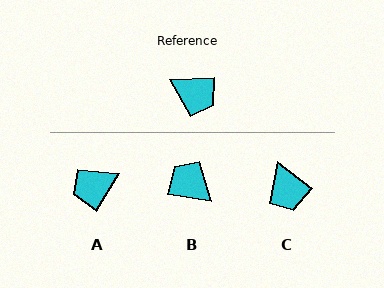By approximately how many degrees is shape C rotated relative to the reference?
Approximately 40 degrees clockwise.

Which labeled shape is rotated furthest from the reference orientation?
B, about 168 degrees away.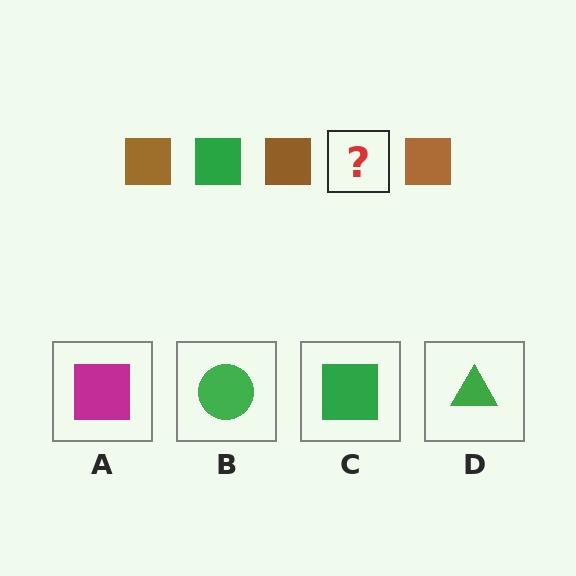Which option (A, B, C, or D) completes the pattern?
C.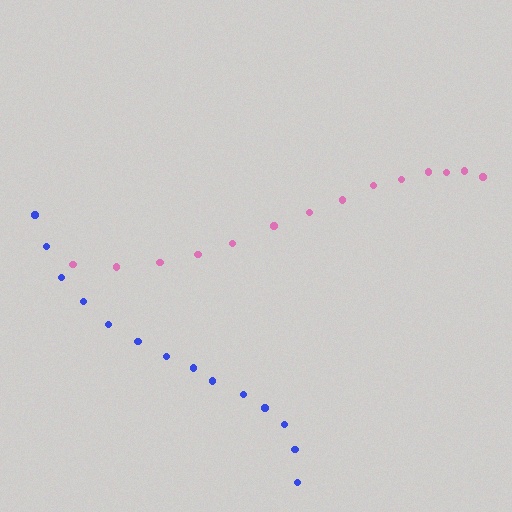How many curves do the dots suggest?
There are 2 distinct paths.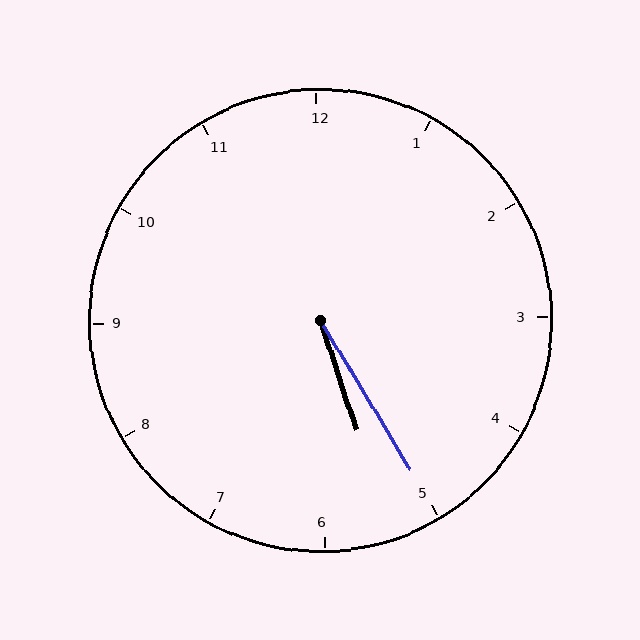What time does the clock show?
5:25.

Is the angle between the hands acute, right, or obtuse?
It is acute.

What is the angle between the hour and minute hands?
Approximately 12 degrees.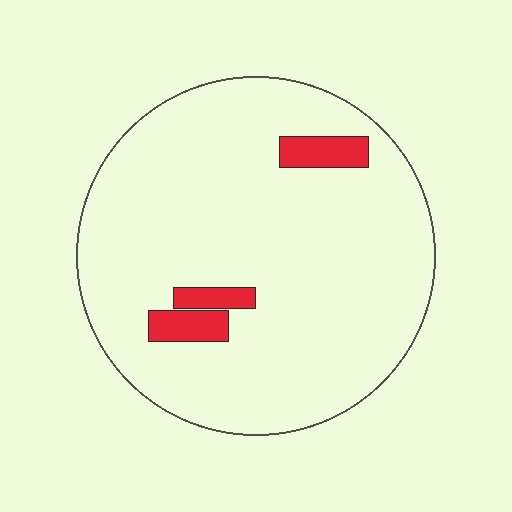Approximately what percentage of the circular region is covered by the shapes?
Approximately 5%.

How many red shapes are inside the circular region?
3.